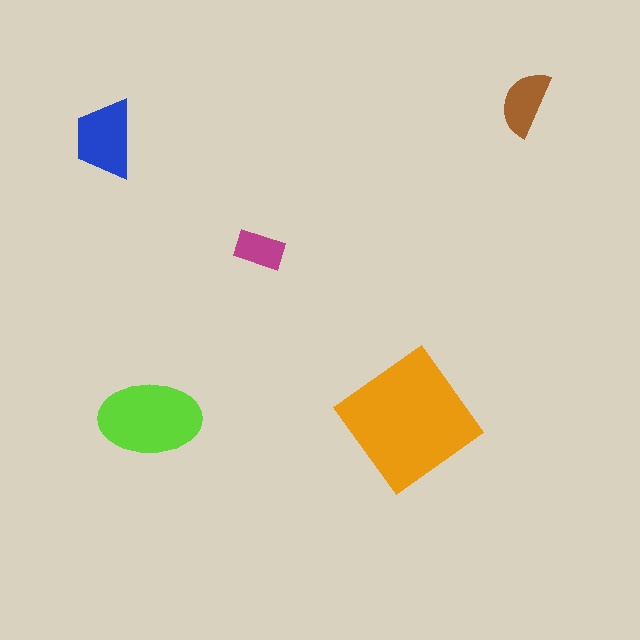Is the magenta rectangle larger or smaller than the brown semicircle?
Smaller.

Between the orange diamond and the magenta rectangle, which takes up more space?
The orange diamond.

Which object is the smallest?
The magenta rectangle.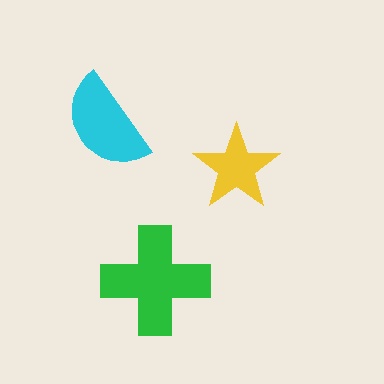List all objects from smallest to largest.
The yellow star, the cyan semicircle, the green cross.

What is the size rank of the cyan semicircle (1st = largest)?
2nd.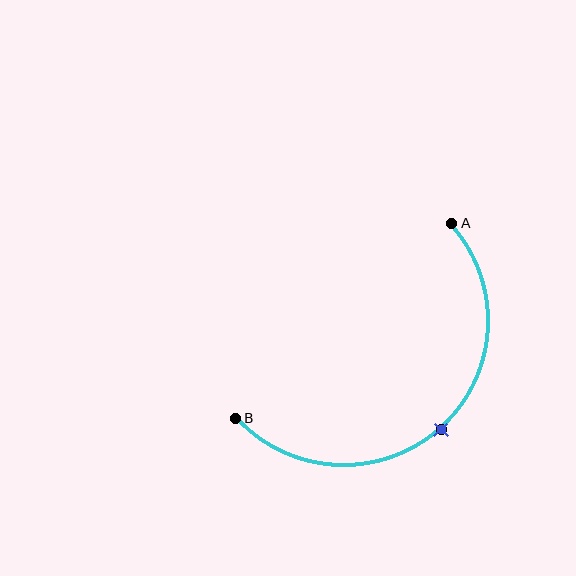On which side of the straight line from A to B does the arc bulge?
The arc bulges below and to the right of the straight line connecting A and B.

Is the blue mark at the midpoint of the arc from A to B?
Yes. The blue mark lies on the arc at equal arc-length from both A and B — it is the arc midpoint.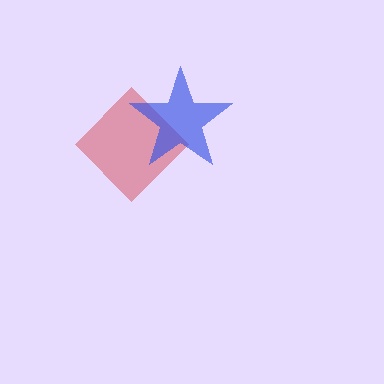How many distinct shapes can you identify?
There are 2 distinct shapes: a red diamond, a blue star.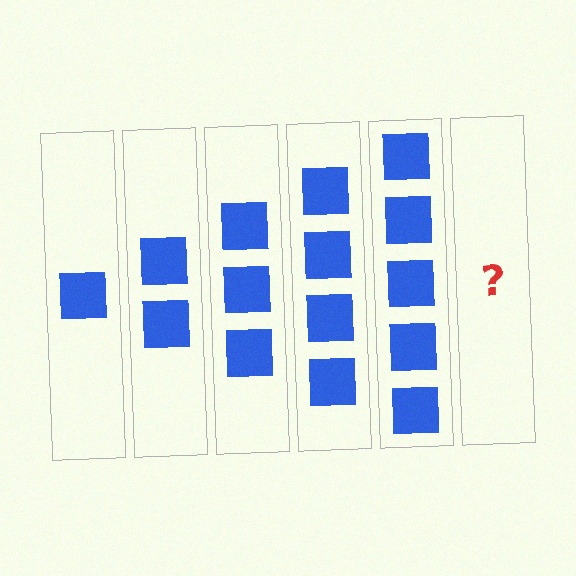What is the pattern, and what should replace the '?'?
The pattern is that each step adds one more square. The '?' should be 6 squares.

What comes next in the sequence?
The next element should be 6 squares.